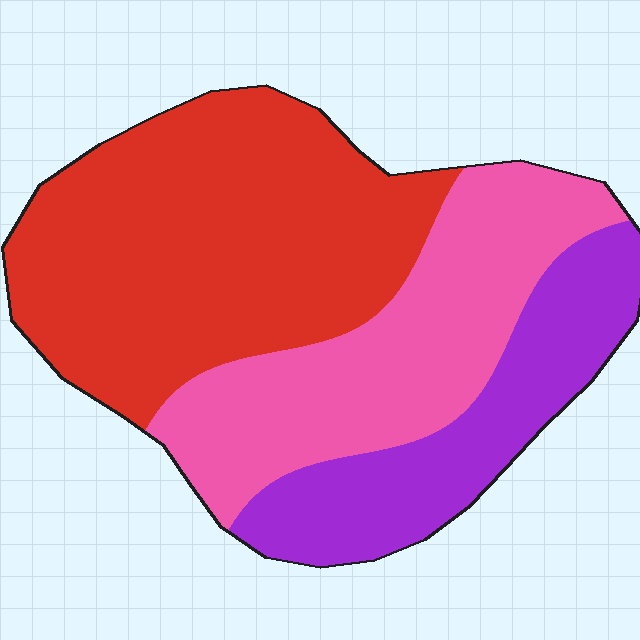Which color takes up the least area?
Purple, at roughly 20%.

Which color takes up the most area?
Red, at roughly 45%.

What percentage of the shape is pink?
Pink takes up about one third (1/3) of the shape.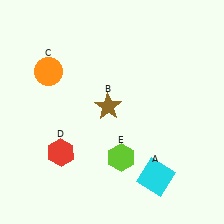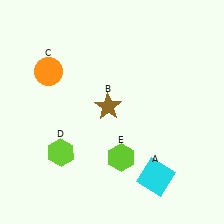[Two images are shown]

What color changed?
The hexagon (D) changed from red in Image 1 to lime in Image 2.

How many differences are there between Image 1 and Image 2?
There is 1 difference between the two images.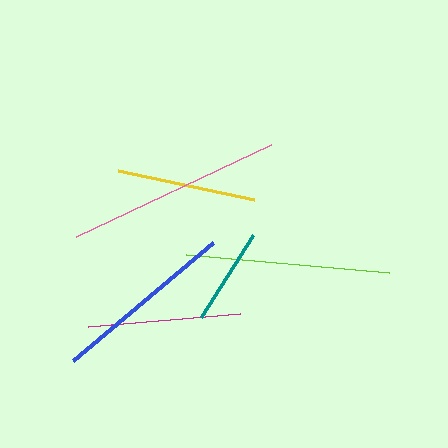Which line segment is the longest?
The pink line is the longest at approximately 216 pixels.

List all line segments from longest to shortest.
From longest to shortest: pink, lime, blue, magenta, yellow, teal.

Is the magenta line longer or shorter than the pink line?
The pink line is longer than the magenta line.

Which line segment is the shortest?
The teal line is the shortest at approximately 97 pixels.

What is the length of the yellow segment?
The yellow segment is approximately 139 pixels long.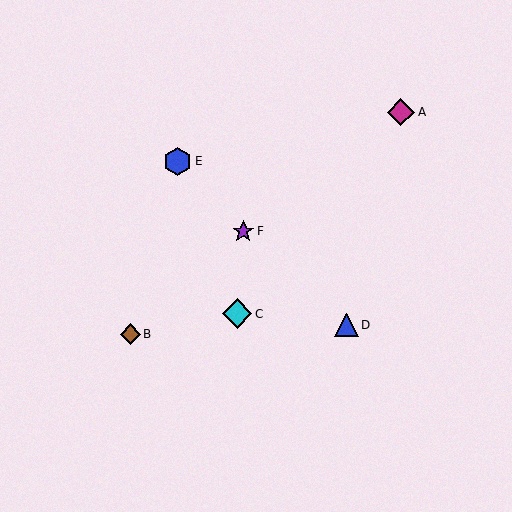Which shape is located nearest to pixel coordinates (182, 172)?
The blue hexagon (labeled E) at (178, 162) is nearest to that location.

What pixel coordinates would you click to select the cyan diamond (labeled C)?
Click at (237, 314) to select the cyan diamond C.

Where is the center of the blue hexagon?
The center of the blue hexagon is at (178, 162).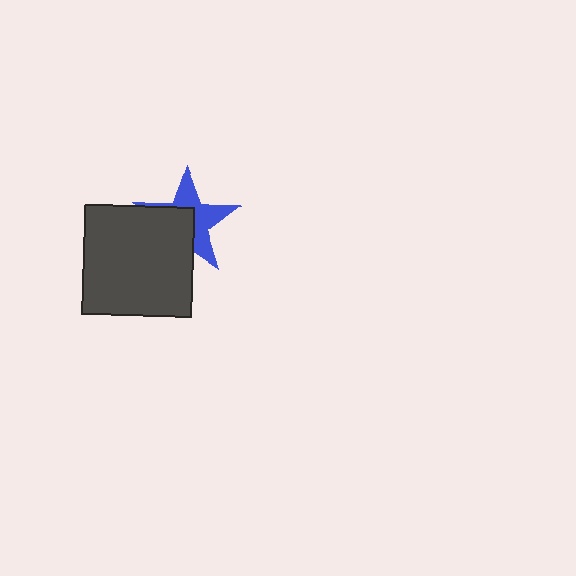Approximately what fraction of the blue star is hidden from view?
Roughly 50% of the blue star is hidden behind the dark gray square.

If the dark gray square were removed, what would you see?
You would see the complete blue star.